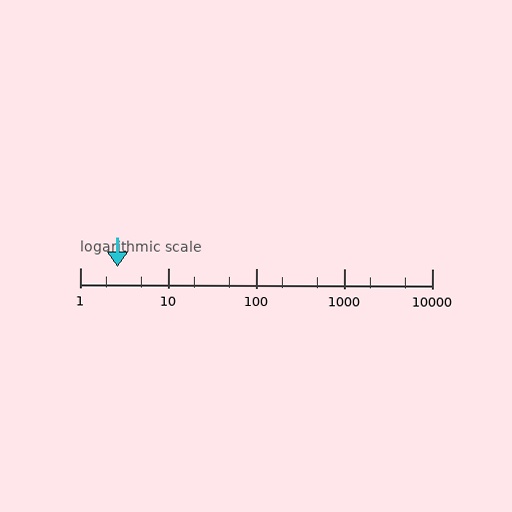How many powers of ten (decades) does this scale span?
The scale spans 4 decades, from 1 to 10000.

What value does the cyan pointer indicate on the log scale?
The pointer indicates approximately 2.7.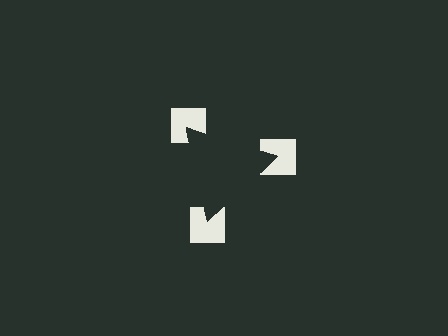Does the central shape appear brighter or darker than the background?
It typically appears slightly darker than the background, even though no actual brightness change is drawn.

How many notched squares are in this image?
There are 3 — one at each vertex of the illusory triangle.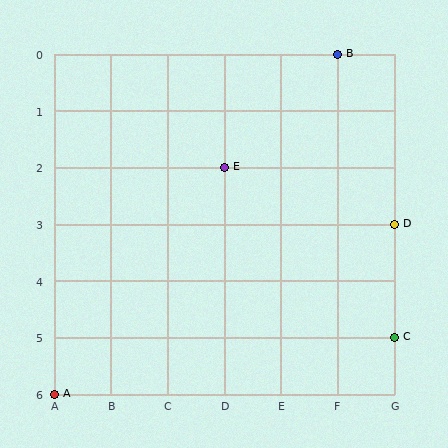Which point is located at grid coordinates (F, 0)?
Point B is at (F, 0).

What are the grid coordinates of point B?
Point B is at grid coordinates (F, 0).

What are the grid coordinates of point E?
Point E is at grid coordinates (D, 2).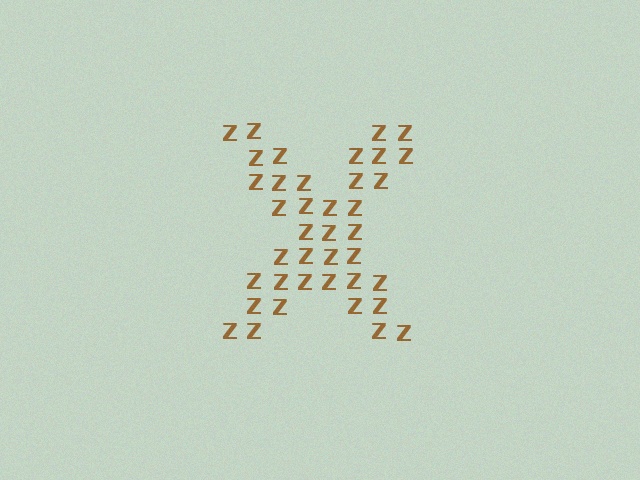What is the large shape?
The large shape is the letter X.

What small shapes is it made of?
It is made of small letter Z's.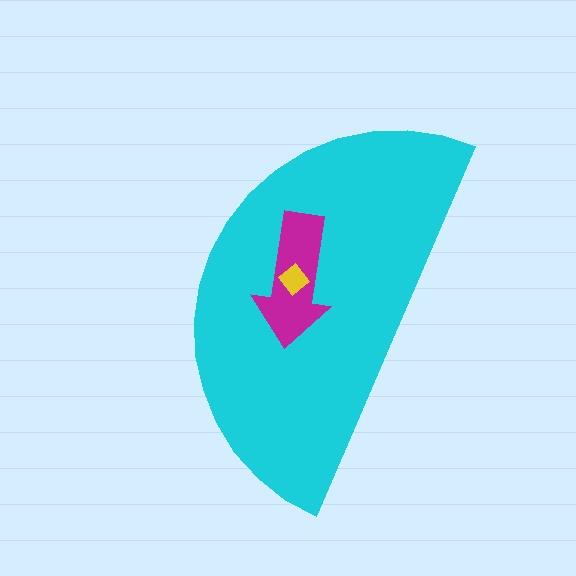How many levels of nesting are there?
3.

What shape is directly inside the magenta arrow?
The yellow diamond.